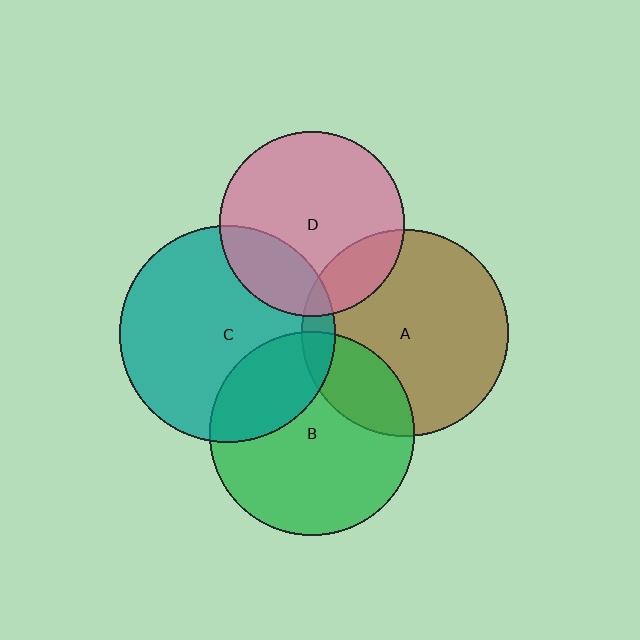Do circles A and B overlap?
Yes.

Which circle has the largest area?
Circle C (teal).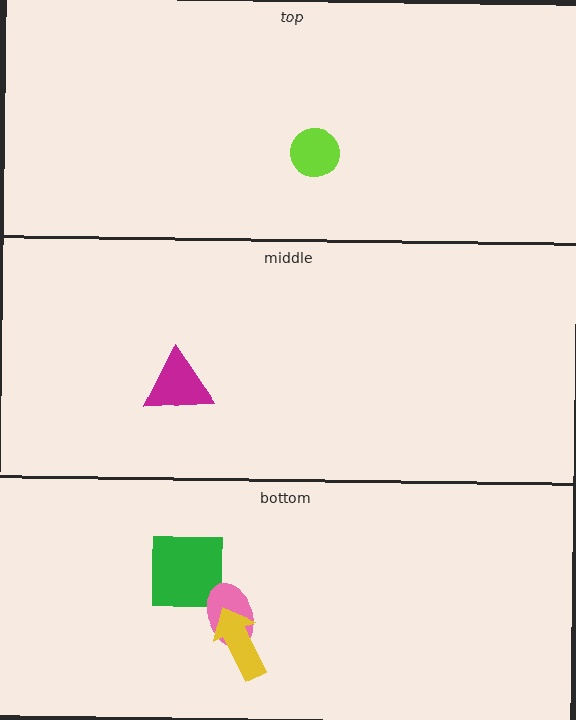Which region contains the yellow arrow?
The bottom region.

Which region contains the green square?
The bottom region.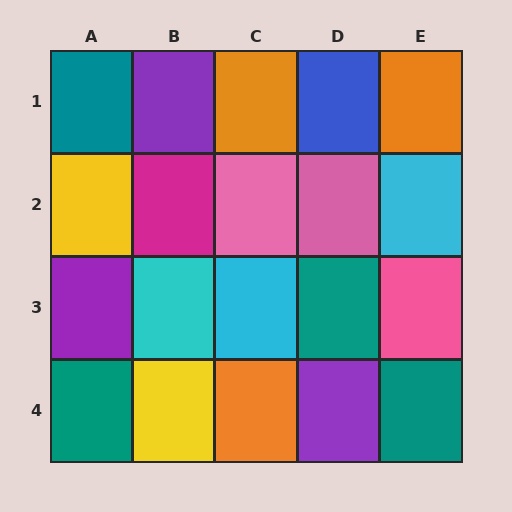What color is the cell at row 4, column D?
Purple.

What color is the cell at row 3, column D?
Teal.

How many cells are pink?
3 cells are pink.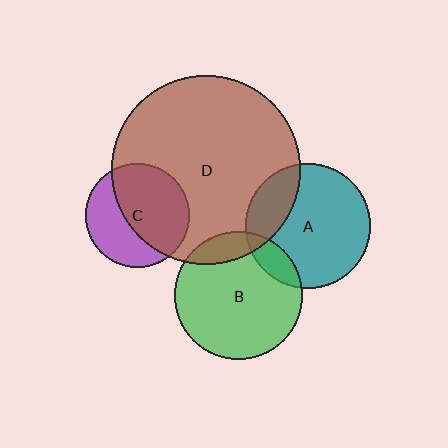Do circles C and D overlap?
Yes.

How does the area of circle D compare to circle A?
Approximately 2.3 times.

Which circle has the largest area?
Circle D (brown).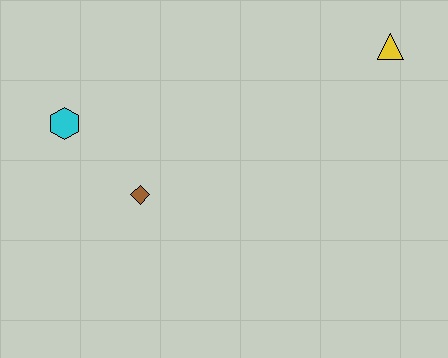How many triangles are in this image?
There is 1 triangle.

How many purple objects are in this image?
There are no purple objects.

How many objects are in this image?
There are 3 objects.